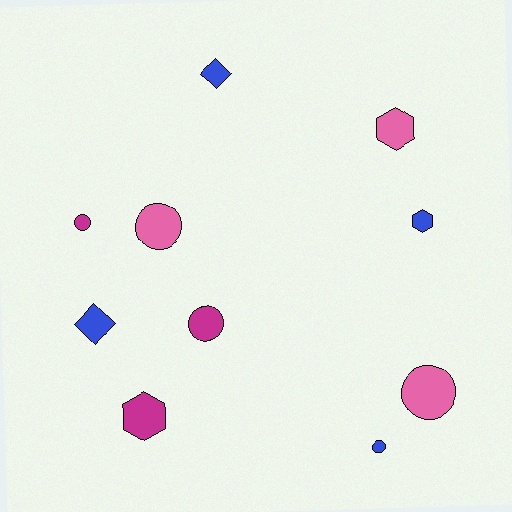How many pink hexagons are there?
There is 1 pink hexagon.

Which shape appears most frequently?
Circle, with 5 objects.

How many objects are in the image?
There are 10 objects.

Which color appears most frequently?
Blue, with 4 objects.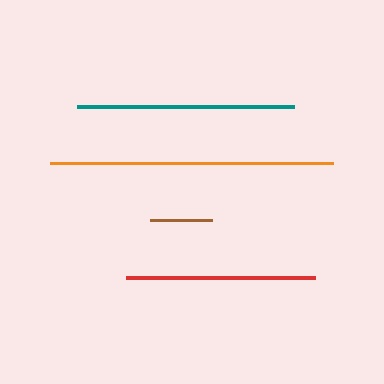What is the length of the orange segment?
The orange segment is approximately 283 pixels long.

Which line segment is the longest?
The orange line is the longest at approximately 283 pixels.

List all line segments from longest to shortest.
From longest to shortest: orange, teal, red, brown.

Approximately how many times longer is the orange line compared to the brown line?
The orange line is approximately 4.5 times the length of the brown line.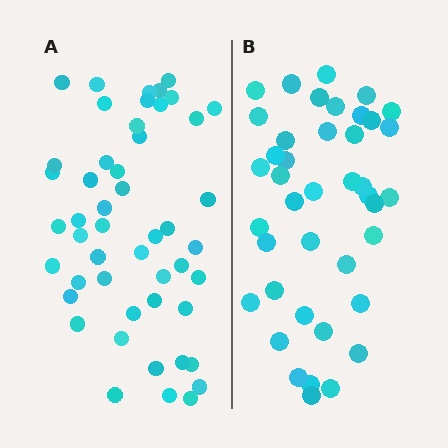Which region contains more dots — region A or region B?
Region A (the left region) has more dots.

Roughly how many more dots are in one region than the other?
Region A has roughly 8 or so more dots than region B.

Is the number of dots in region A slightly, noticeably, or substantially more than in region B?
Region A has only slightly more — the two regions are fairly close. The ratio is roughly 1.2 to 1.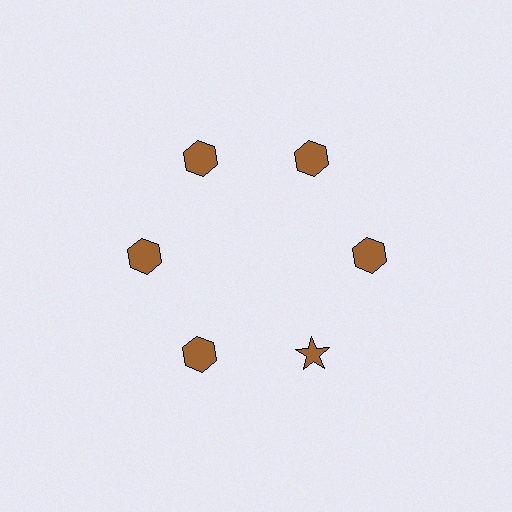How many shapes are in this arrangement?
There are 6 shapes arranged in a ring pattern.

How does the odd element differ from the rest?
It has a different shape: star instead of hexagon.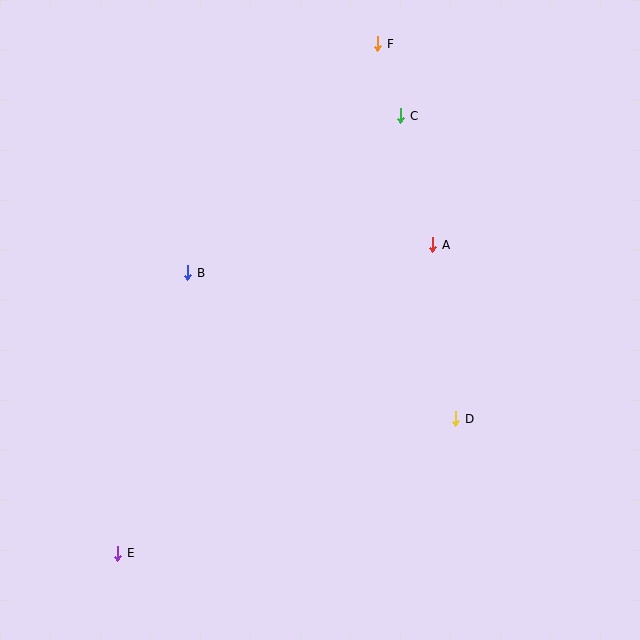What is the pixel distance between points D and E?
The distance between D and E is 364 pixels.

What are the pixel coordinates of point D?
Point D is at (456, 419).